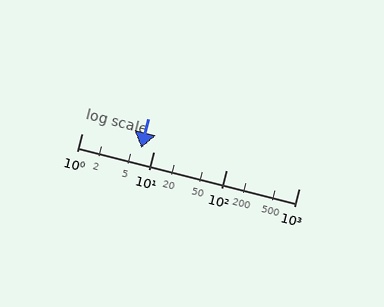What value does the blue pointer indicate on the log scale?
The pointer indicates approximately 6.7.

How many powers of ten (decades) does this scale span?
The scale spans 3 decades, from 1 to 1000.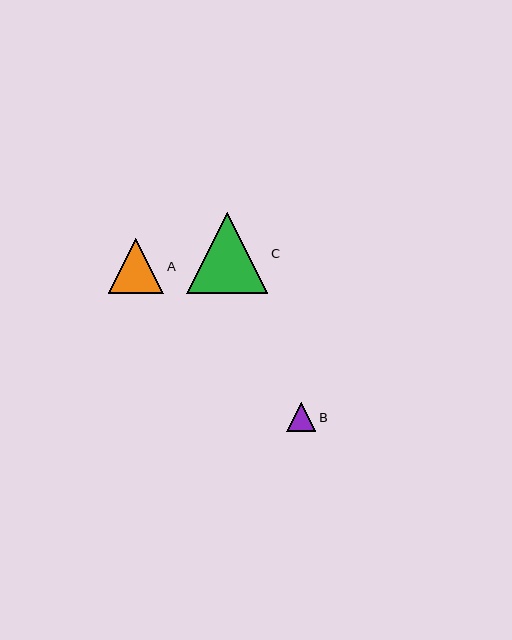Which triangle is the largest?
Triangle C is the largest with a size of approximately 81 pixels.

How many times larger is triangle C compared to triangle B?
Triangle C is approximately 2.8 times the size of triangle B.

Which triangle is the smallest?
Triangle B is the smallest with a size of approximately 29 pixels.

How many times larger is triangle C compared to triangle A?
Triangle C is approximately 1.5 times the size of triangle A.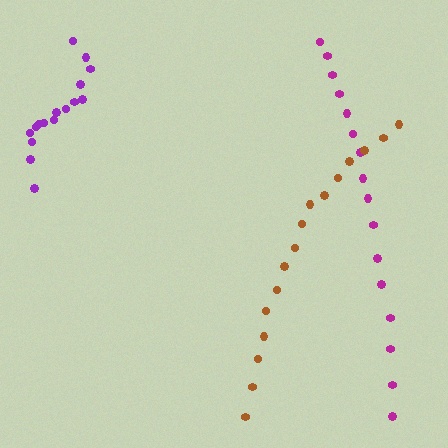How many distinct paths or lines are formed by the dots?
There are 3 distinct paths.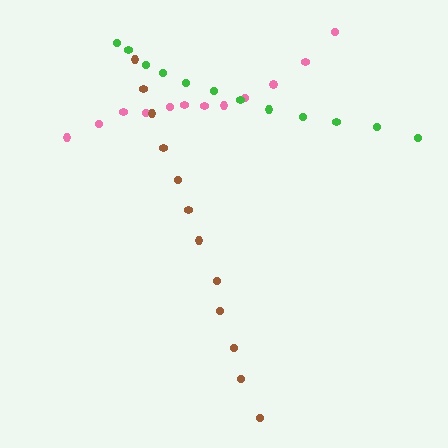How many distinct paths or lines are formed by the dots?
There are 3 distinct paths.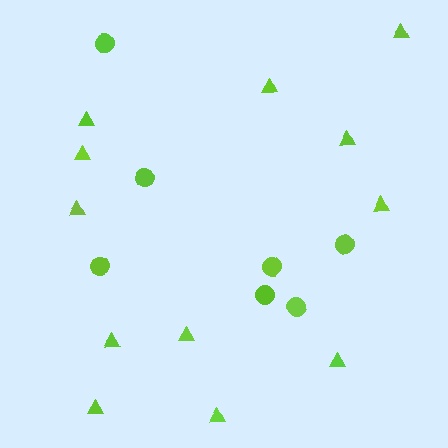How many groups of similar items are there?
There are 2 groups: one group of circles (7) and one group of triangles (12).